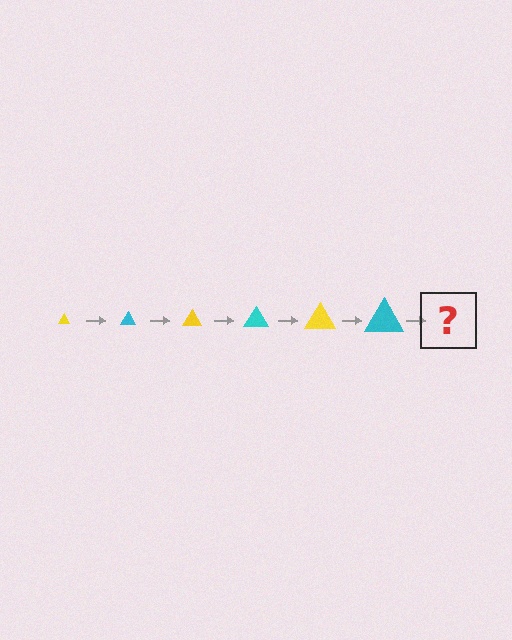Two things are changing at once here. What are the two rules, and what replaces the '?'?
The two rules are that the triangle grows larger each step and the color cycles through yellow and cyan. The '?' should be a yellow triangle, larger than the previous one.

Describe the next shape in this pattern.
It should be a yellow triangle, larger than the previous one.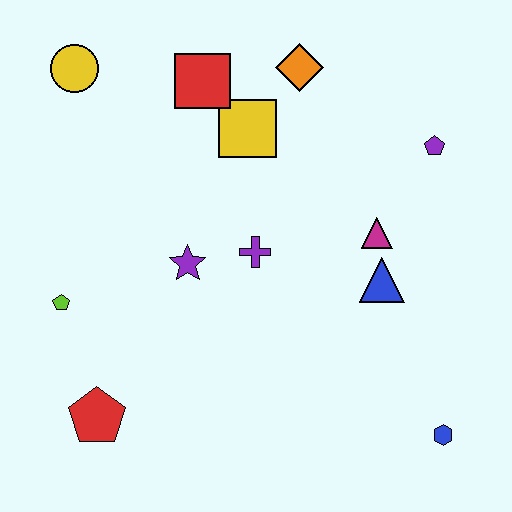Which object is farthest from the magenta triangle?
The yellow circle is farthest from the magenta triangle.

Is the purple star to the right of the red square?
No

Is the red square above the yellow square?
Yes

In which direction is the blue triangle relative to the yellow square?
The blue triangle is below the yellow square.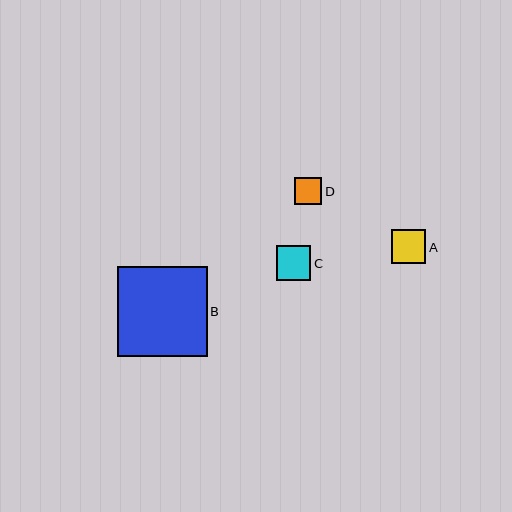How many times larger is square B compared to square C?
Square B is approximately 2.6 times the size of square C.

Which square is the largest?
Square B is the largest with a size of approximately 90 pixels.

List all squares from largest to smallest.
From largest to smallest: B, C, A, D.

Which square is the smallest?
Square D is the smallest with a size of approximately 27 pixels.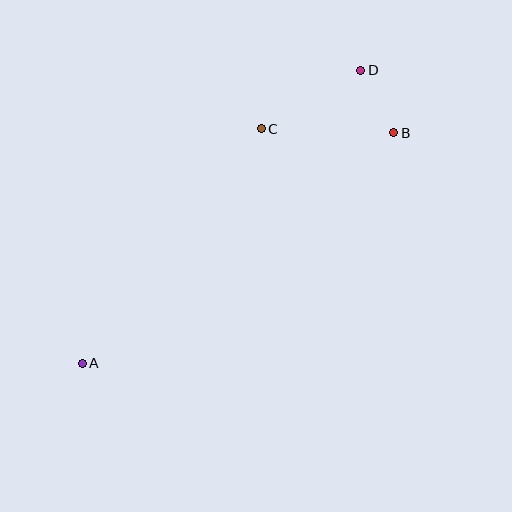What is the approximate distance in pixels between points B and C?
The distance between B and C is approximately 133 pixels.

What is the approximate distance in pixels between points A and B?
The distance between A and B is approximately 388 pixels.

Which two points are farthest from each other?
Points A and D are farthest from each other.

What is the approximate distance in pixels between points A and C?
The distance between A and C is approximately 295 pixels.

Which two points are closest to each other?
Points B and D are closest to each other.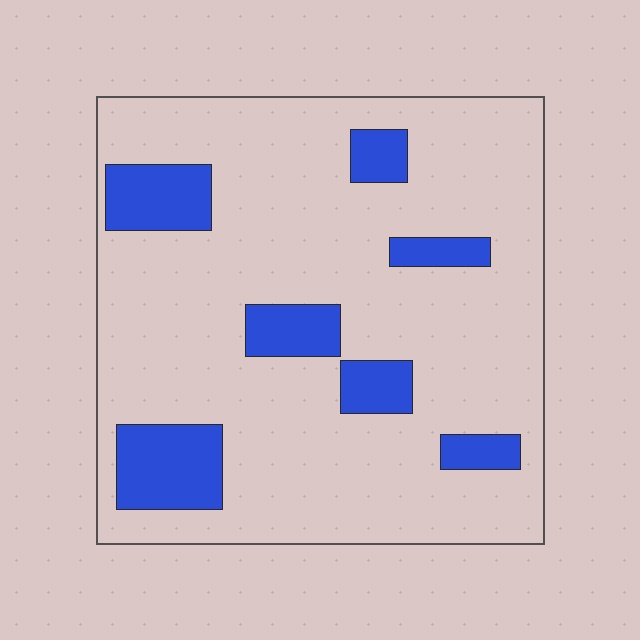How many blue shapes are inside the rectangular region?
7.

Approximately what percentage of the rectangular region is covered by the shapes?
Approximately 15%.